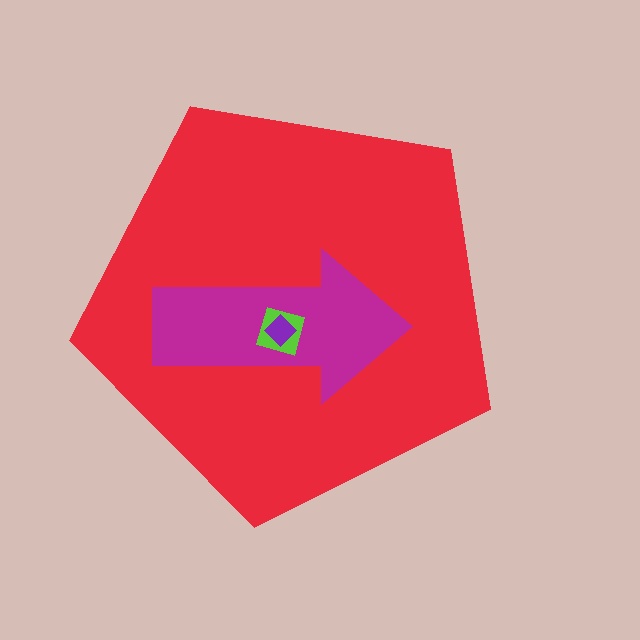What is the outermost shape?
The red pentagon.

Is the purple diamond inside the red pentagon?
Yes.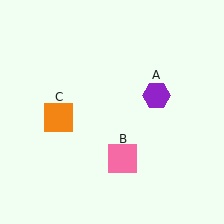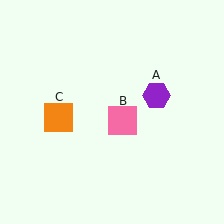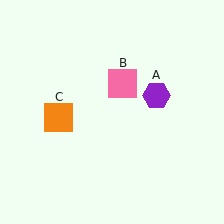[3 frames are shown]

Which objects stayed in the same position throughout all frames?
Purple hexagon (object A) and orange square (object C) remained stationary.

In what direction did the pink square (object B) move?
The pink square (object B) moved up.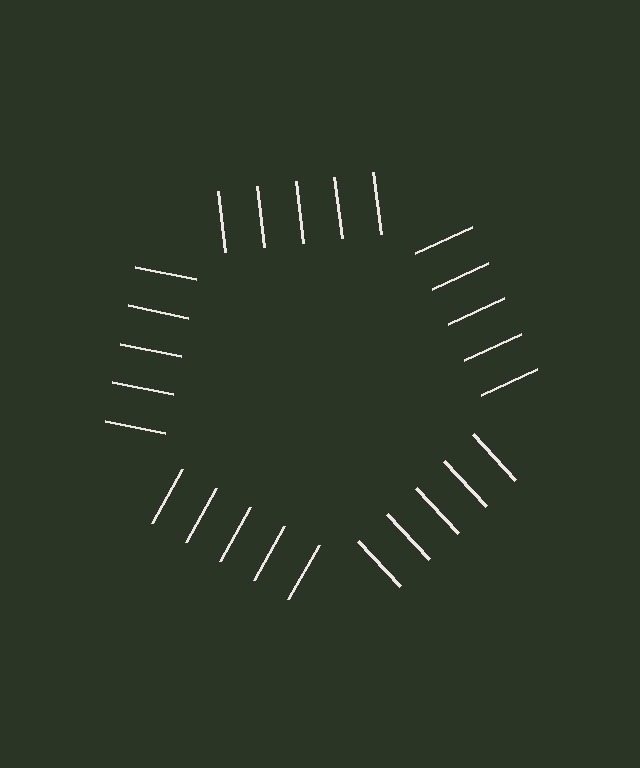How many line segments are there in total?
25 — 5 along each of the 5 edges.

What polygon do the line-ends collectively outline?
An illusory pentagon — the line segments terminate on its edges but no continuous stroke is drawn.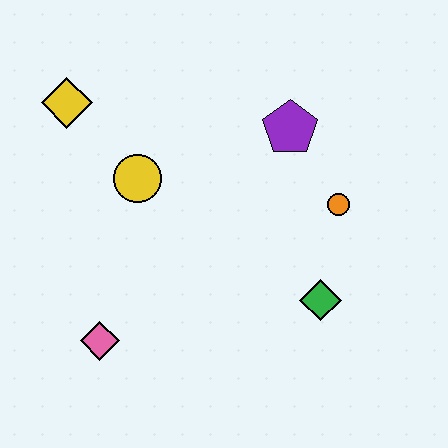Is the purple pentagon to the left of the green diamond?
Yes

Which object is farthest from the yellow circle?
The green diamond is farthest from the yellow circle.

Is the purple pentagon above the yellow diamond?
No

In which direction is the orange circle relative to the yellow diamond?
The orange circle is to the right of the yellow diamond.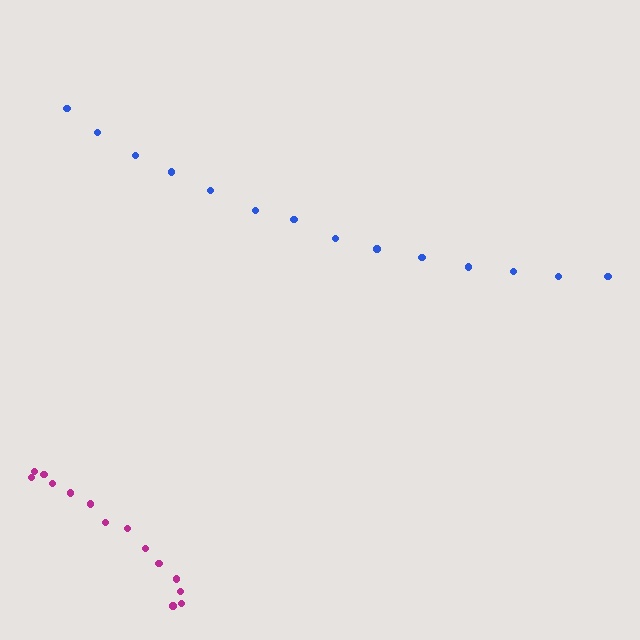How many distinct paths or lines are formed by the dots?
There are 2 distinct paths.